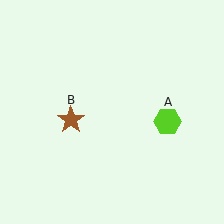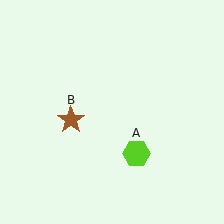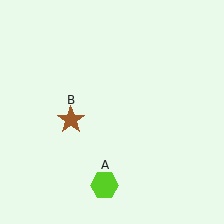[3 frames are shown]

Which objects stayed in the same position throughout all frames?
Brown star (object B) remained stationary.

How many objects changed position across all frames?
1 object changed position: lime hexagon (object A).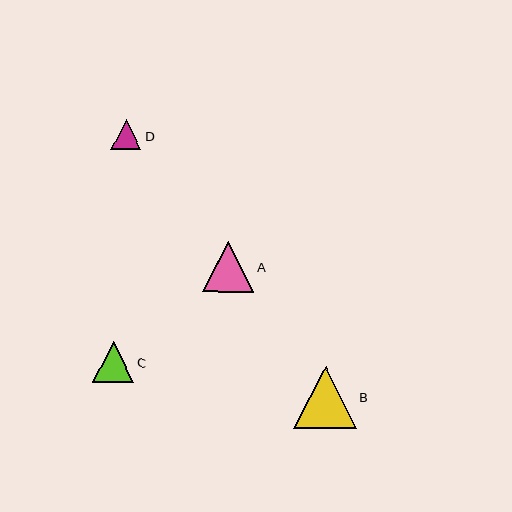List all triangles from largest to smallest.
From largest to smallest: B, A, C, D.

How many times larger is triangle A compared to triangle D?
Triangle A is approximately 1.7 times the size of triangle D.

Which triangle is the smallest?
Triangle D is the smallest with a size of approximately 30 pixels.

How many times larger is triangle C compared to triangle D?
Triangle C is approximately 1.3 times the size of triangle D.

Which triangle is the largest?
Triangle B is the largest with a size of approximately 62 pixels.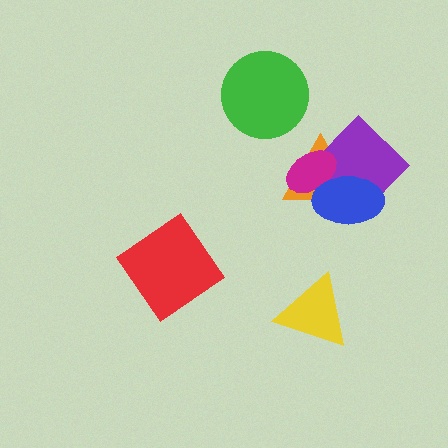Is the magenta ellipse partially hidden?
Yes, it is partially covered by another shape.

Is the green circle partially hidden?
No, no other shape covers it.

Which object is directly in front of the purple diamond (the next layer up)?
The magenta ellipse is directly in front of the purple diamond.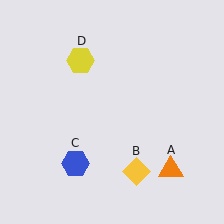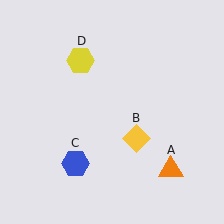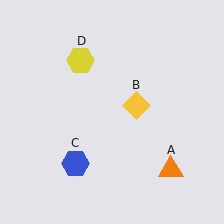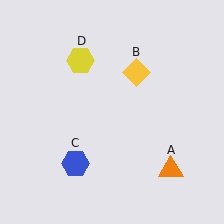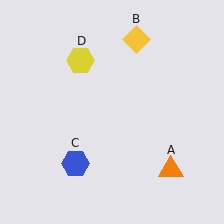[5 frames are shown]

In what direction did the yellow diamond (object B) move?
The yellow diamond (object B) moved up.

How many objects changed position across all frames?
1 object changed position: yellow diamond (object B).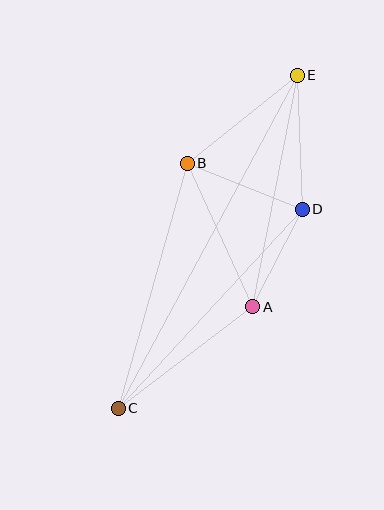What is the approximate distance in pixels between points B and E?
The distance between B and E is approximately 141 pixels.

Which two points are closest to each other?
Points A and D are closest to each other.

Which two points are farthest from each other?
Points C and E are farthest from each other.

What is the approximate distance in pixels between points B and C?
The distance between B and C is approximately 255 pixels.